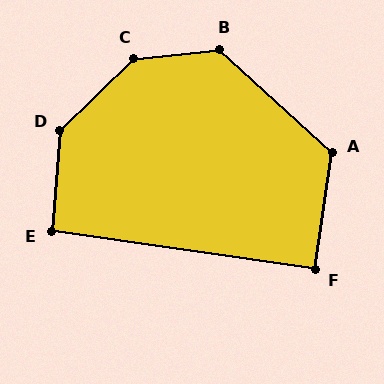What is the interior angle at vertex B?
Approximately 131 degrees (obtuse).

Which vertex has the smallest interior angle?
F, at approximately 90 degrees.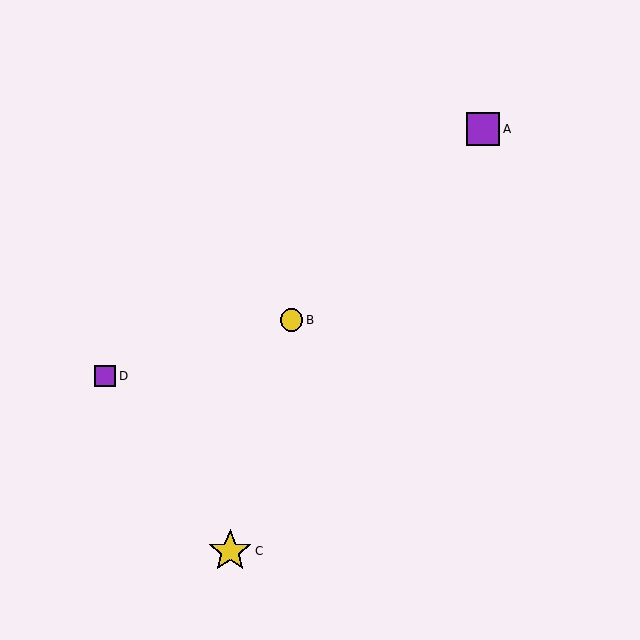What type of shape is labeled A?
Shape A is a purple square.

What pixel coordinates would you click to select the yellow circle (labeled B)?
Click at (292, 320) to select the yellow circle B.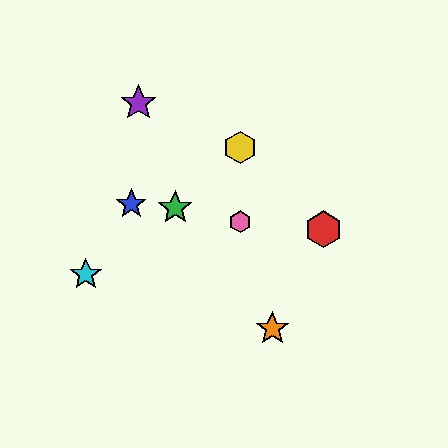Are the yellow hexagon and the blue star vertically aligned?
No, the yellow hexagon is at x≈240 and the blue star is at x≈131.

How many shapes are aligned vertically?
2 shapes (the yellow hexagon, the pink hexagon) are aligned vertically.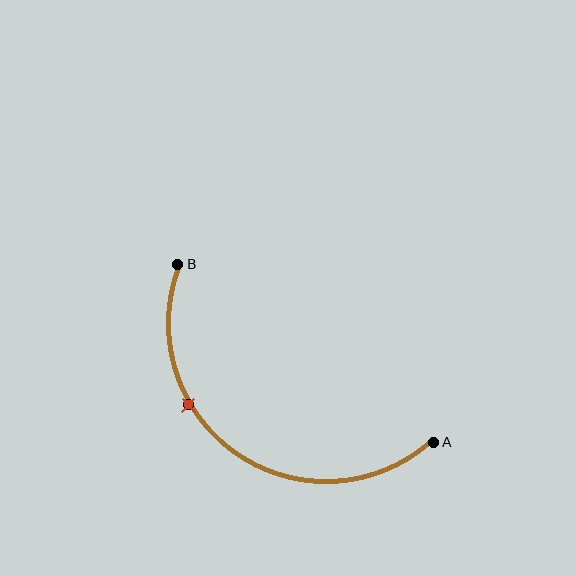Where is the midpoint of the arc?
The arc midpoint is the point on the curve farthest from the straight line joining A and B. It sits below and to the left of that line.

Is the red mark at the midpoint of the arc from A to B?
No. The red mark lies on the arc but is closer to endpoint B. The arc midpoint would be at the point on the curve equidistant along the arc from both A and B.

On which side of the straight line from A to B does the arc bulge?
The arc bulges below and to the left of the straight line connecting A and B.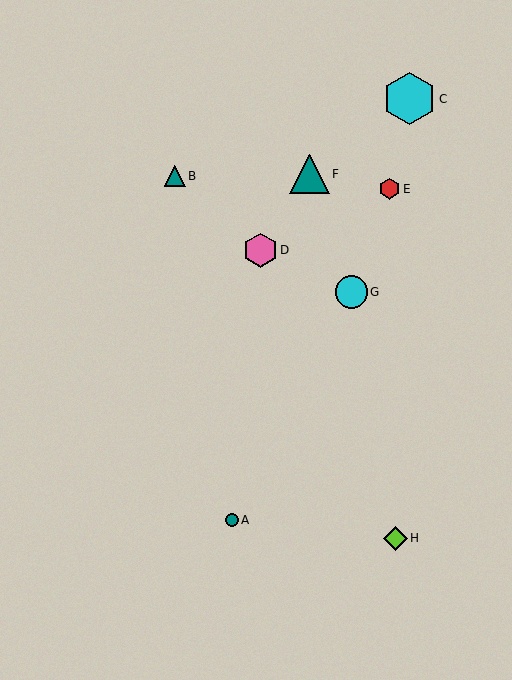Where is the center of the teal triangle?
The center of the teal triangle is at (309, 174).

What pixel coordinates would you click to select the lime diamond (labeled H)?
Click at (395, 538) to select the lime diamond H.